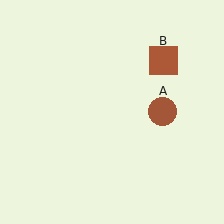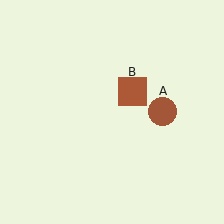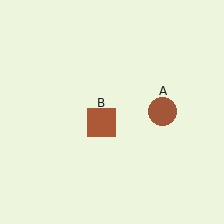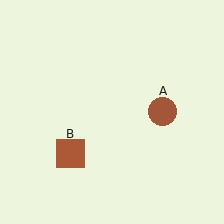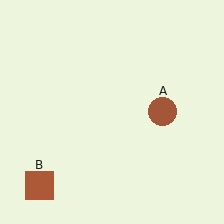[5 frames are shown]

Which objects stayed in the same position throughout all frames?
Brown circle (object A) remained stationary.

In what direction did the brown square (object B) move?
The brown square (object B) moved down and to the left.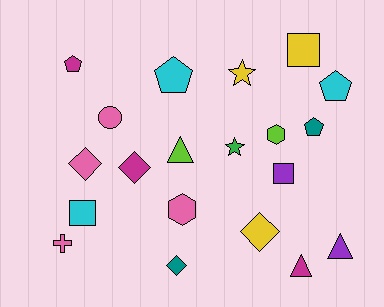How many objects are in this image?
There are 20 objects.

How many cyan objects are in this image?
There are 3 cyan objects.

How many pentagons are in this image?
There are 4 pentagons.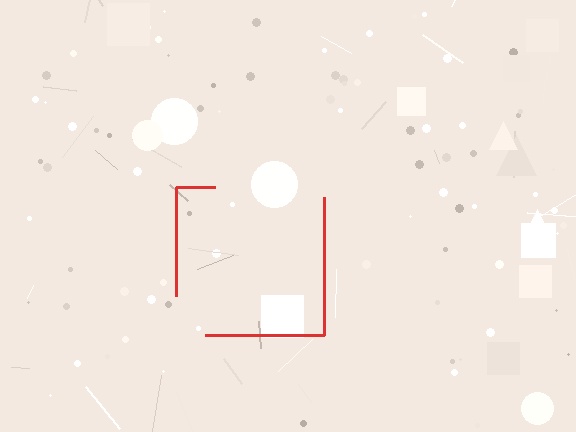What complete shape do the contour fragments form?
The contour fragments form a square.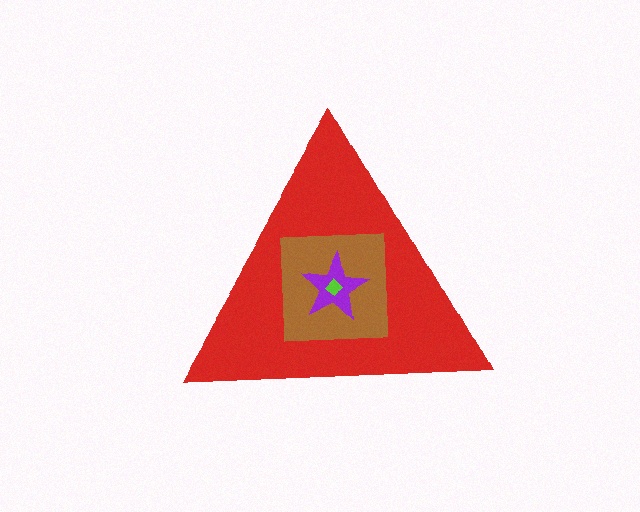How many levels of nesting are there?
4.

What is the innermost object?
The lime diamond.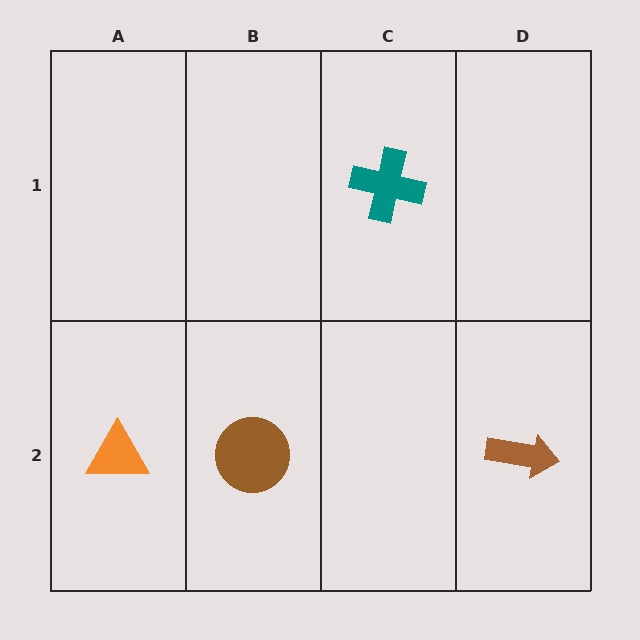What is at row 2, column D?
A brown arrow.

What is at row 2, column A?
An orange triangle.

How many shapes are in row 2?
3 shapes.